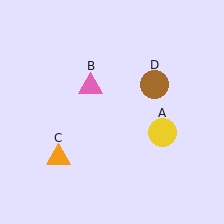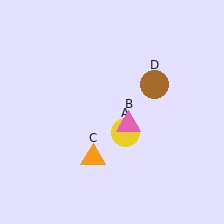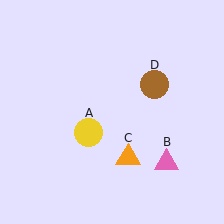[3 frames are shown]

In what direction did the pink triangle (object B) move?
The pink triangle (object B) moved down and to the right.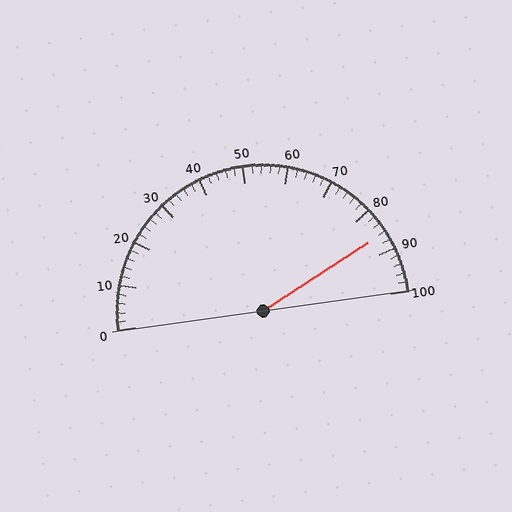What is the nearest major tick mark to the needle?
The nearest major tick mark is 90.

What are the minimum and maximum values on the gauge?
The gauge ranges from 0 to 100.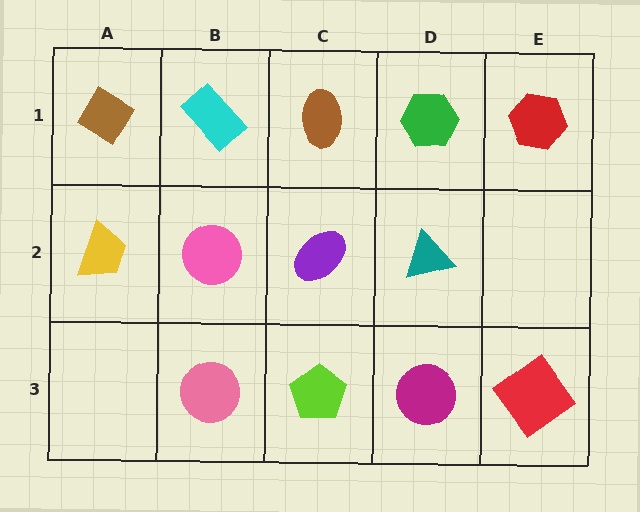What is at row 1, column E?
A red hexagon.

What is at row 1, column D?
A green hexagon.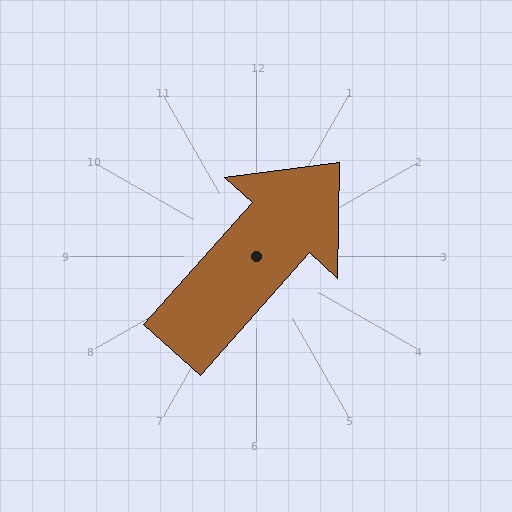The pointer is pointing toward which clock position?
Roughly 1 o'clock.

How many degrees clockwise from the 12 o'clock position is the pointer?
Approximately 42 degrees.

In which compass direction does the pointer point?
Northeast.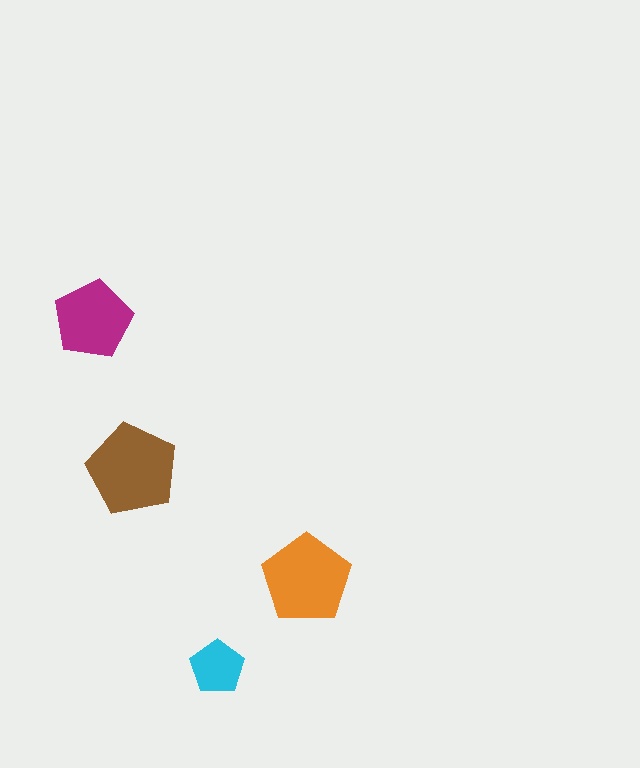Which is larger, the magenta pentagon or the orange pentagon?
The orange one.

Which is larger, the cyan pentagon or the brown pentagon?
The brown one.